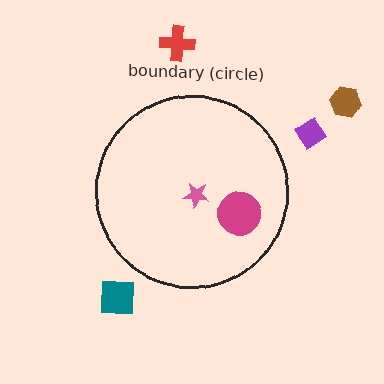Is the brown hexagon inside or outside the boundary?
Outside.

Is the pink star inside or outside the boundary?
Inside.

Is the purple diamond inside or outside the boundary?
Outside.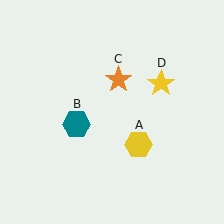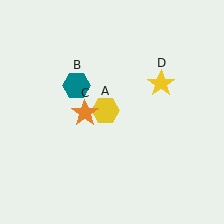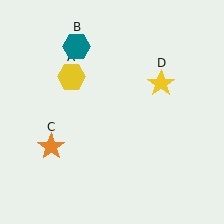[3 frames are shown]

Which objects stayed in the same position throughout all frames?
Yellow star (object D) remained stationary.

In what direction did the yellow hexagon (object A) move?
The yellow hexagon (object A) moved up and to the left.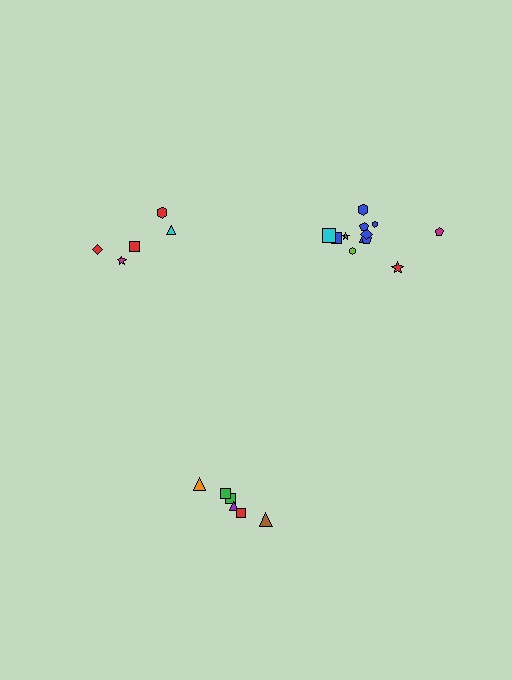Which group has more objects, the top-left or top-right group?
The top-right group.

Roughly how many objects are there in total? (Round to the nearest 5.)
Roughly 25 objects in total.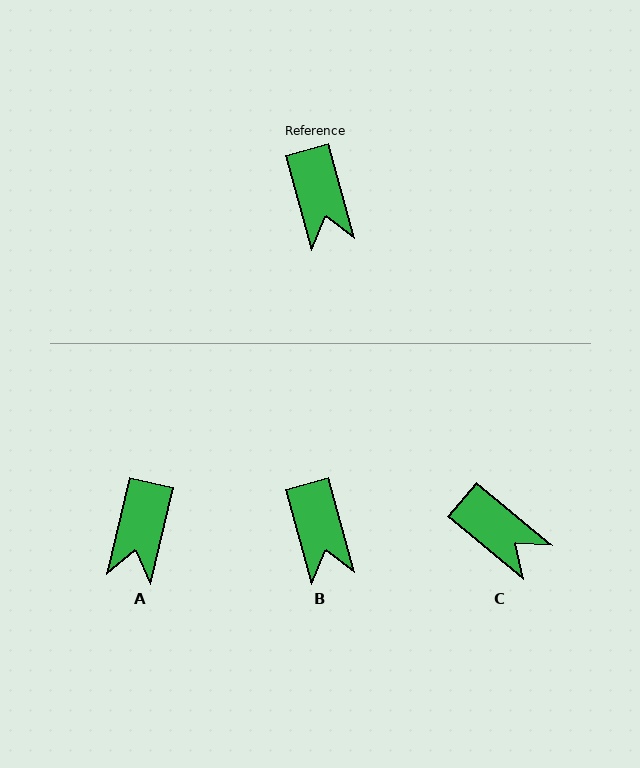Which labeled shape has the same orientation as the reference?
B.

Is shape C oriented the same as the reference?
No, it is off by about 35 degrees.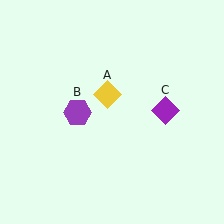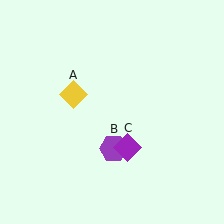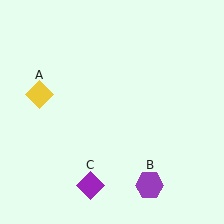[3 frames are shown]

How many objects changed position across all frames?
3 objects changed position: yellow diamond (object A), purple hexagon (object B), purple diamond (object C).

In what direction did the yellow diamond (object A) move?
The yellow diamond (object A) moved left.